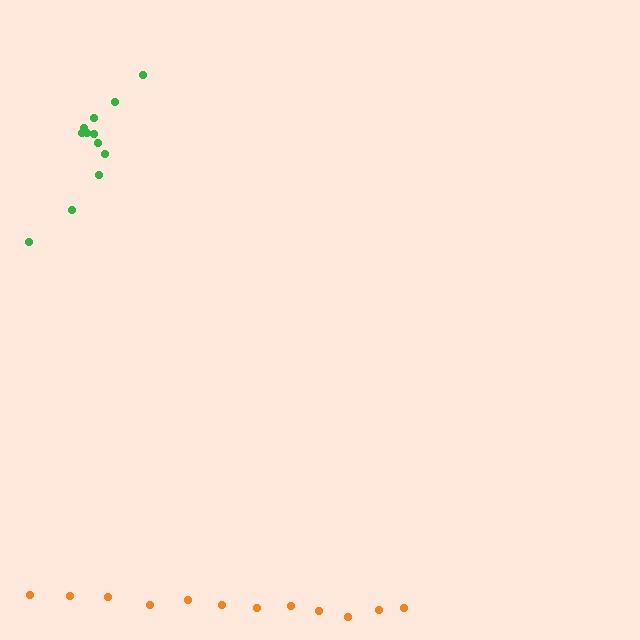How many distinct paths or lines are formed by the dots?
There are 2 distinct paths.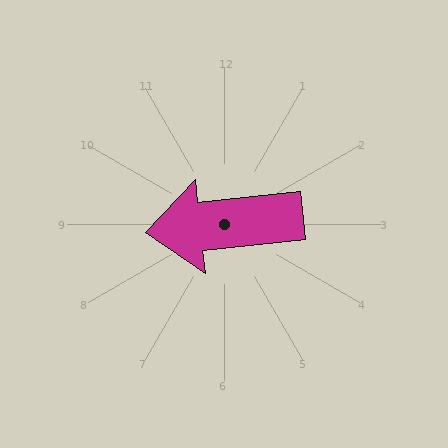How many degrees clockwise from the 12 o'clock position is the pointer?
Approximately 264 degrees.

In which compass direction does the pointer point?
West.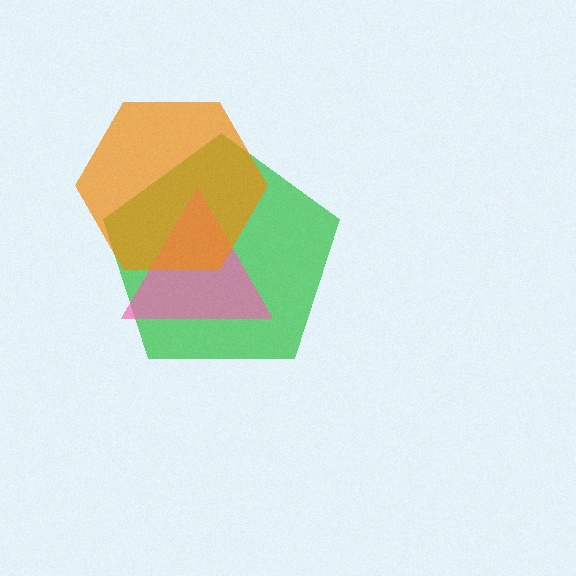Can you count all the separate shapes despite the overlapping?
Yes, there are 3 separate shapes.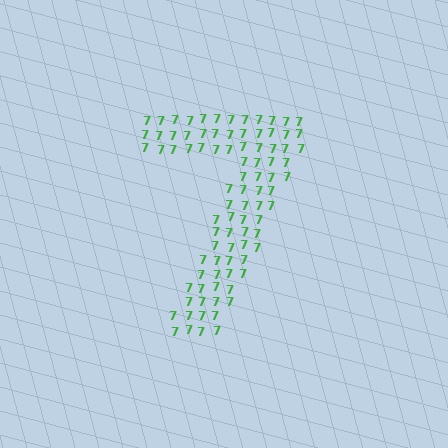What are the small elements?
The small elements are digit 7's.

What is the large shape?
The large shape is the digit 7.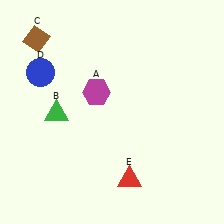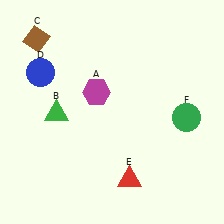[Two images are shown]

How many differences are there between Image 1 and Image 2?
There is 1 difference between the two images.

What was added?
A green circle (F) was added in Image 2.